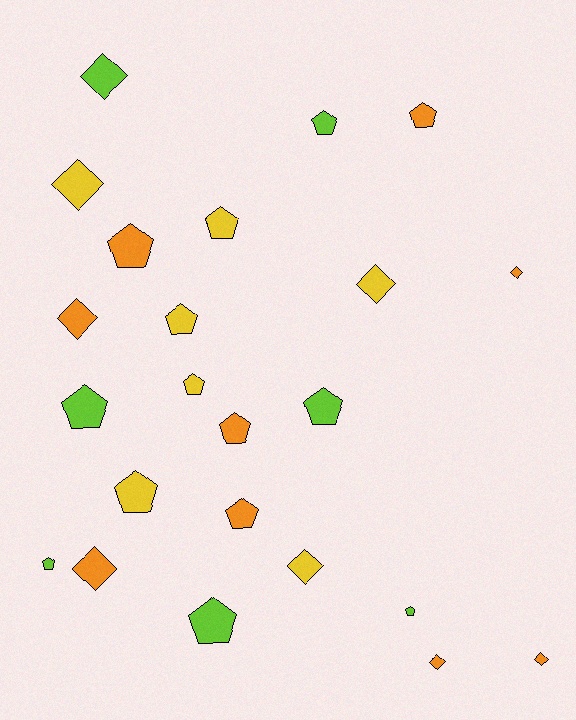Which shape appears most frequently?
Pentagon, with 14 objects.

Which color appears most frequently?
Orange, with 9 objects.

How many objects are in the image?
There are 23 objects.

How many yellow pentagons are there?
There are 4 yellow pentagons.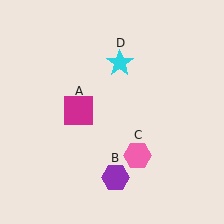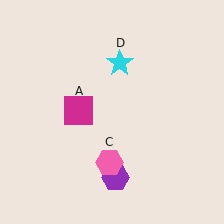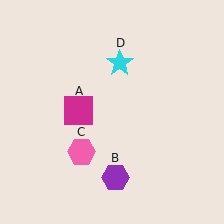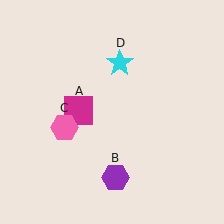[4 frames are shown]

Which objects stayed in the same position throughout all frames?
Magenta square (object A) and purple hexagon (object B) and cyan star (object D) remained stationary.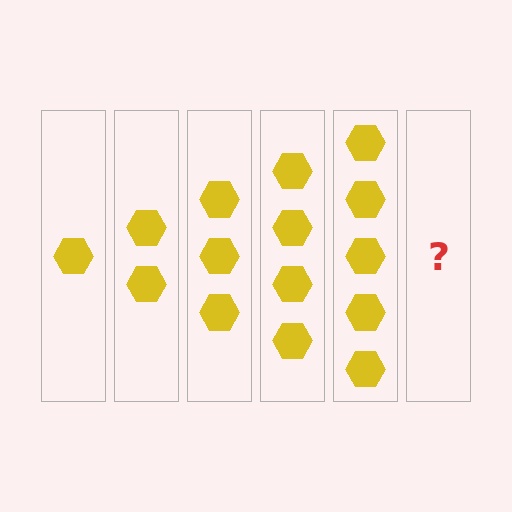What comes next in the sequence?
The next element should be 6 hexagons.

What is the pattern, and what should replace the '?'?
The pattern is that each step adds one more hexagon. The '?' should be 6 hexagons.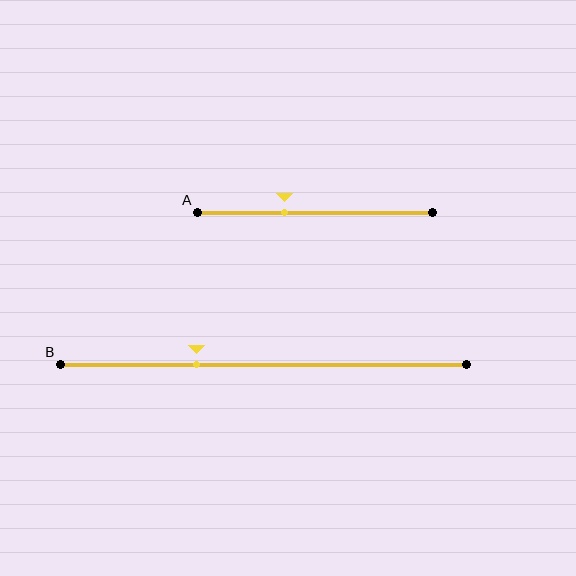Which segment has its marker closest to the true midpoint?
Segment A has its marker closest to the true midpoint.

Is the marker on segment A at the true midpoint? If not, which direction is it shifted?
No, the marker on segment A is shifted to the left by about 13% of the segment length.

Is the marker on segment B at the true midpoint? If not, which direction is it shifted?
No, the marker on segment B is shifted to the left by about 16% of the segment length.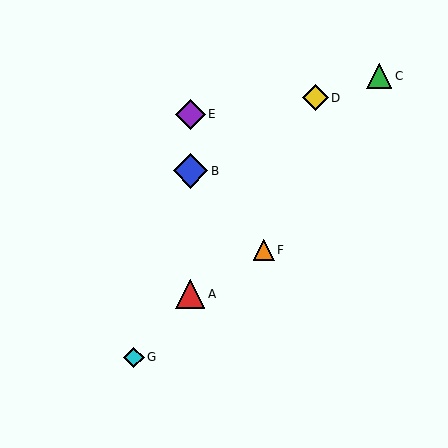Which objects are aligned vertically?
Objects A, B, E are aligned vertically.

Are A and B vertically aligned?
Yes, both are at x≈190.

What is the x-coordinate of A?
Object A is at x≈190.